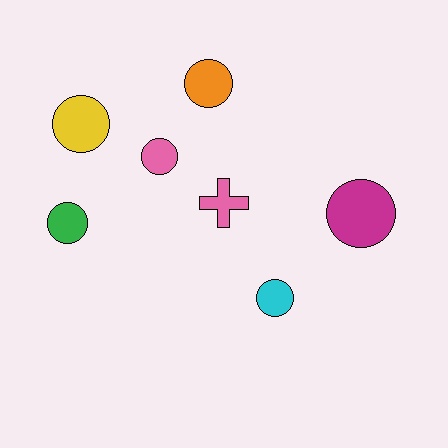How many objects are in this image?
There are 7 objects.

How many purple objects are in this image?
There are no purple objects.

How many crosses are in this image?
There is 1 cross.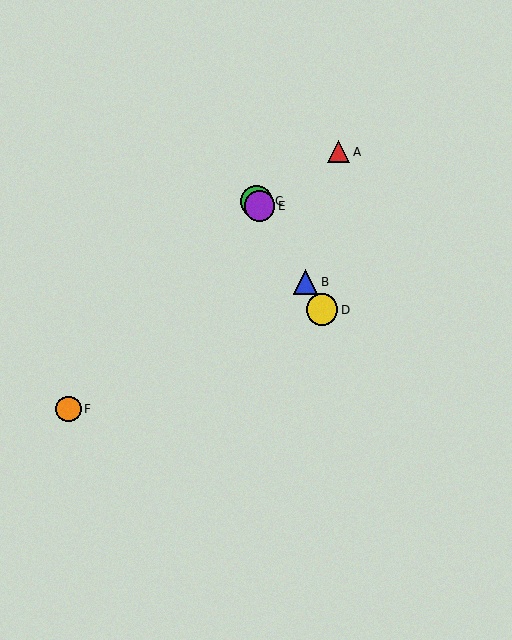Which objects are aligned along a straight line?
Objects B, C, D, E are aligned along a straight line.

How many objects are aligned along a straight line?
4 objects (B, C, D, E) are aligned along a straight line.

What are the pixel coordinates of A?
Object A is at (339, 152).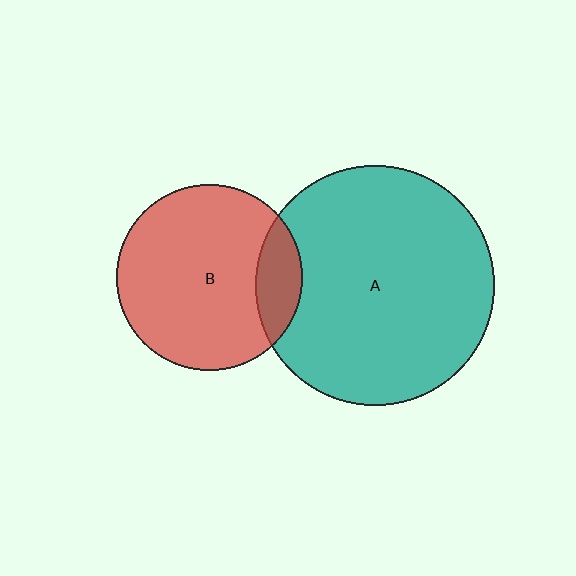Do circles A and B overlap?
Yes.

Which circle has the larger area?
Circle A (teal).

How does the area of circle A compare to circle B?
Approximately 1.7 times.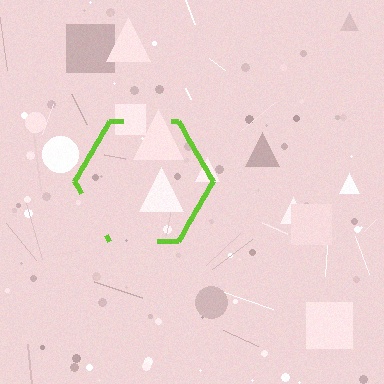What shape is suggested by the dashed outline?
The dashed outline suggests a hexagon.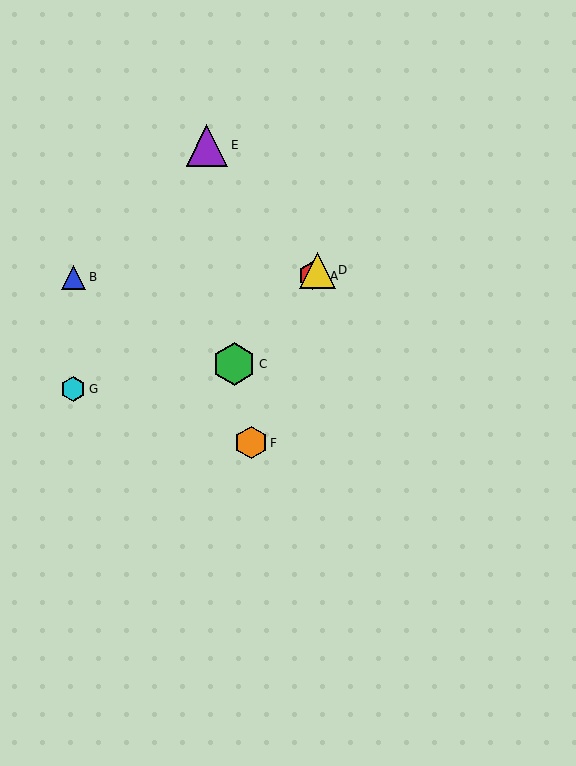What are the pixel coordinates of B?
Object B is at (74, 277).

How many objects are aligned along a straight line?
3 objects (A, C, D) are aligned along a straight line.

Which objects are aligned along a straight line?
Objects A, C, D are aligned along a straight line.